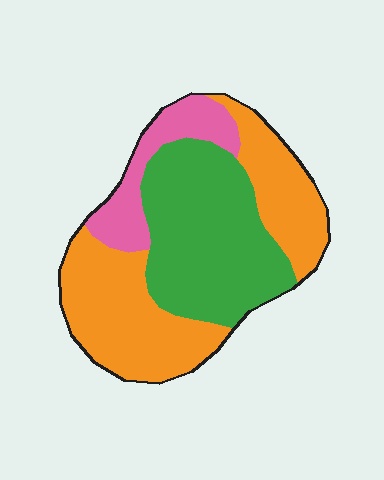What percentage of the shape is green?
Green covers about 40% of the shape.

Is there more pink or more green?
Green.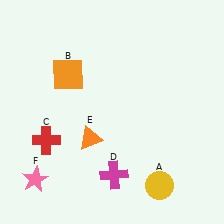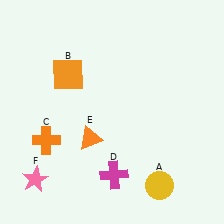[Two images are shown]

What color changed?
The cross (C) changed from red in Image 1 to orange in Image 2.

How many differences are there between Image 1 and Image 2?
There is 1 difference between the two images.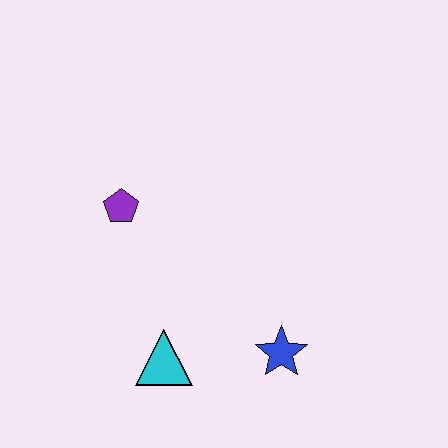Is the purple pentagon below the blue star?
No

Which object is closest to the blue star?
The cyan triangle is closest to the blue star.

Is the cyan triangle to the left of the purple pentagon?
No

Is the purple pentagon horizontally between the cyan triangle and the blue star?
No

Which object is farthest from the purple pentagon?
The blue star is farthest from the purple pentagon.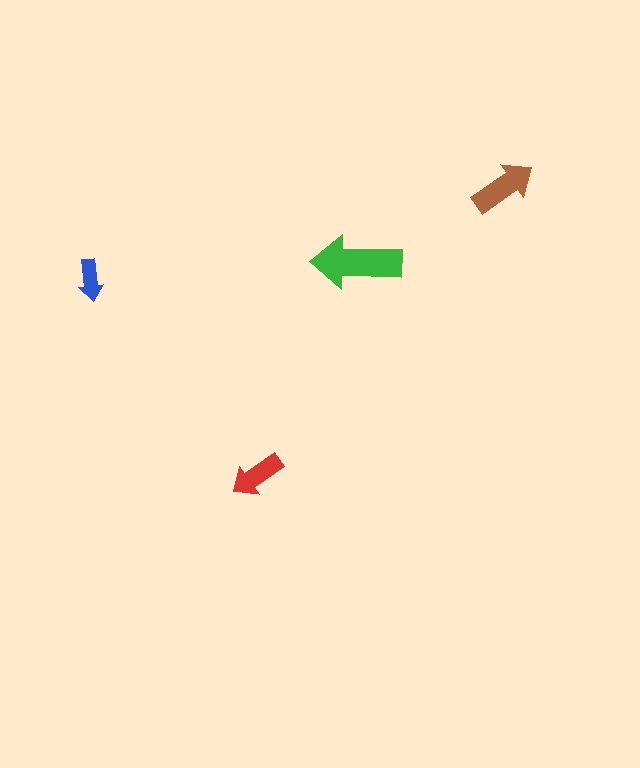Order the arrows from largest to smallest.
the green one, the brown one, the red one, the blue one.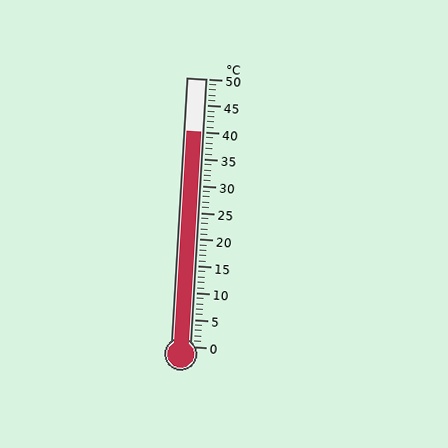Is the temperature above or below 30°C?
The temperature is above 30°C.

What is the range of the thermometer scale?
The thermometer scale ranges from 0°C to 50°C.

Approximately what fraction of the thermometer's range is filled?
The thermometer is filled to approximately 80% of its range.